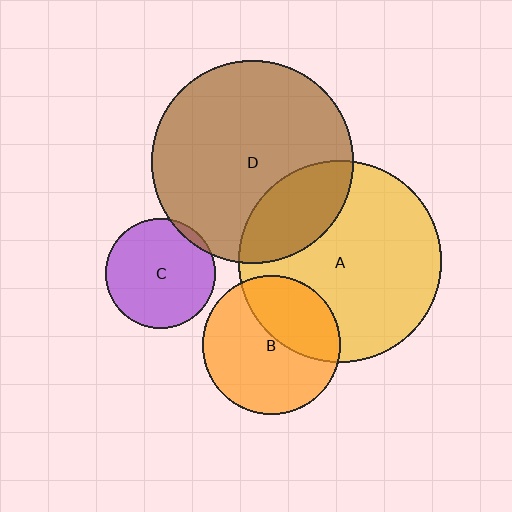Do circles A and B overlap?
Yes.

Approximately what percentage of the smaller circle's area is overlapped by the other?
Approximately 35%.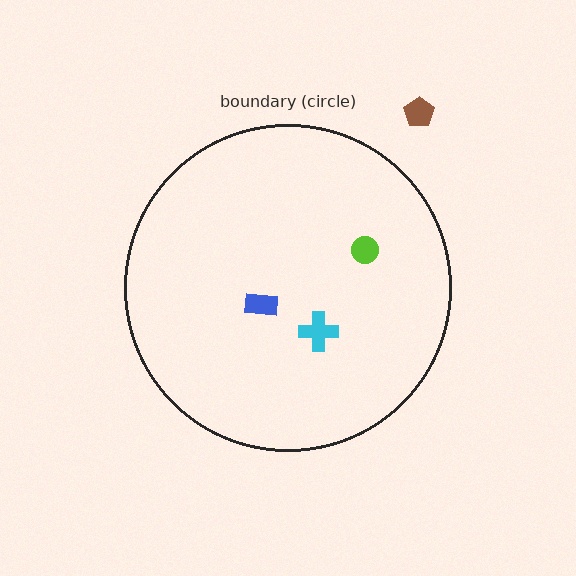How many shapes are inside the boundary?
3 inside, 1 outside.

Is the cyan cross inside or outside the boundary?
Inside.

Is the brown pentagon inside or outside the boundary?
Outside.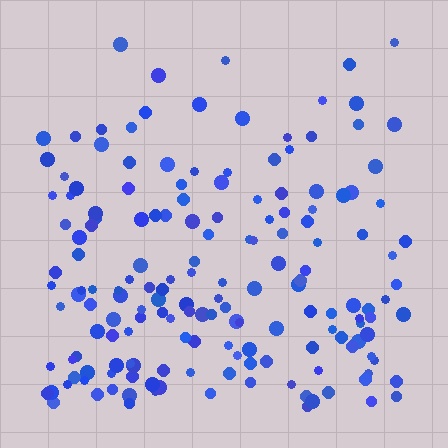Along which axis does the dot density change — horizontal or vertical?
Vertical.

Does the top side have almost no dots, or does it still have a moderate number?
Still a moderate number, just noticeably fewer than the bottom.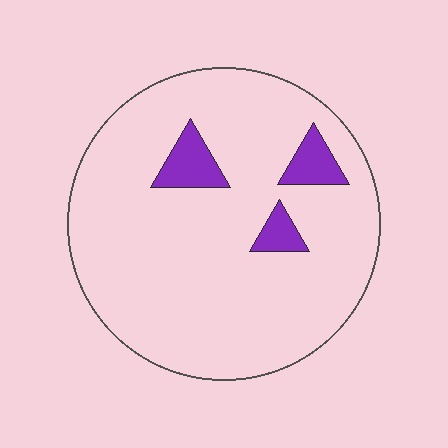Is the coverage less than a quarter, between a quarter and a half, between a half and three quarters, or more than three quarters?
Less than a quarter.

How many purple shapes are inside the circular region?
3.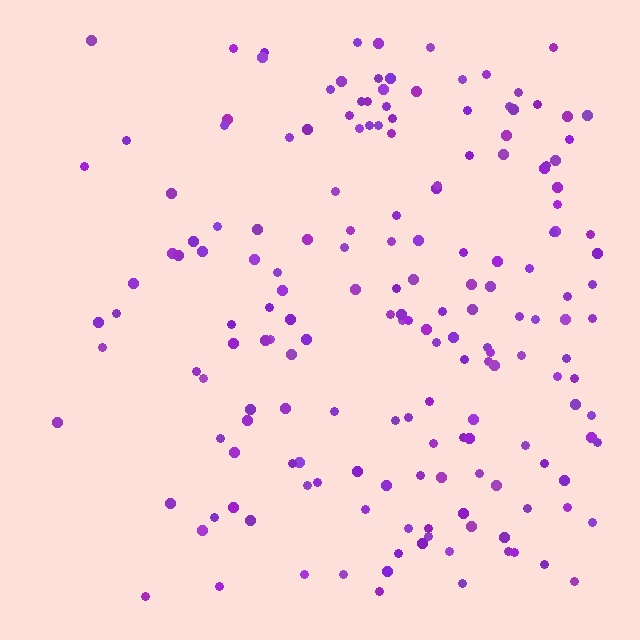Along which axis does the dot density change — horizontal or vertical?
Horizontal.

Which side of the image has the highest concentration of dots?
The right.